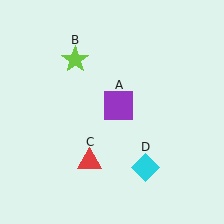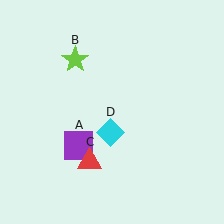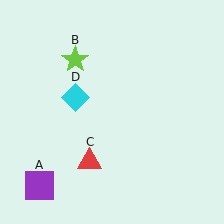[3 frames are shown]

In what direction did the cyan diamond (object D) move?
The cyan diamond (object D) moved up and to the left.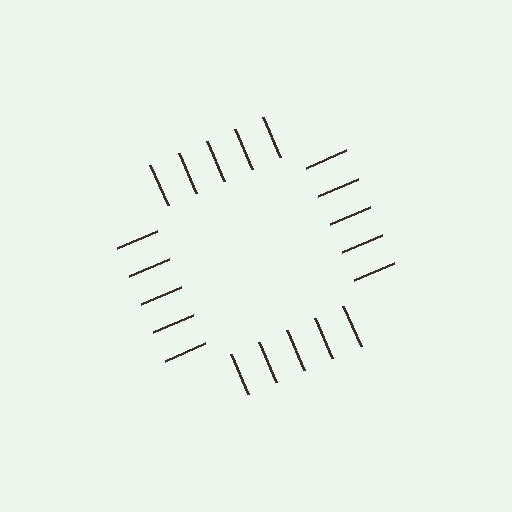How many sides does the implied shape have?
4 sides — the line-ends trace a square.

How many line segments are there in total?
20 — 5 along each of the 4 edges.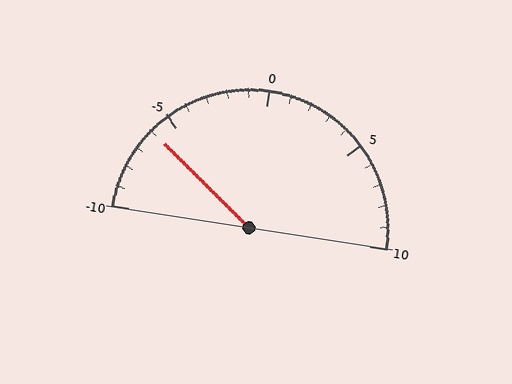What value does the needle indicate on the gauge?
The needle indicates approximately -6.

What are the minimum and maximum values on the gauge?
The gauge ranges from -10 to 10.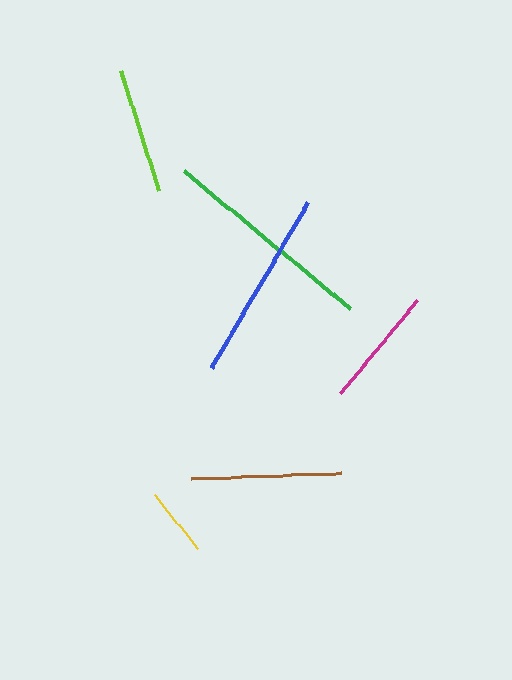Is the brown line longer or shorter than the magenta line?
The brown line is longer than the magenta line.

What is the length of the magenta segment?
The magenta segment is approximately 121 pixels long.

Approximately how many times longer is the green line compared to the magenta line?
The green line is approximately 1.8 times the length of the magenta line.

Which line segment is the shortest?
The yellow line is the shortest at approximately 69 pixels.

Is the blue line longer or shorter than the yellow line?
The blue line is longer than the yellow line.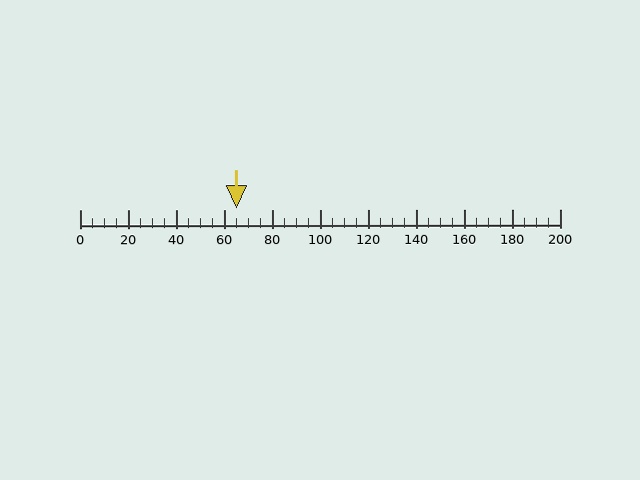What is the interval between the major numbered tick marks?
The major tick marks are spaced 20 units apart.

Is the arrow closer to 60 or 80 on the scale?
The arrow is closer to 60.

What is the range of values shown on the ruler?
The ruler shows values from 0 to 200.